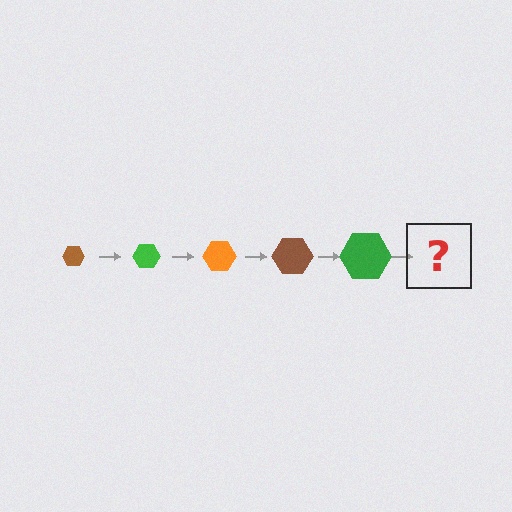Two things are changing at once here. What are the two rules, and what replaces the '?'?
The two rules are that the hexagon grows larger each step and the color cycles through brown, green, and orange. The '?' should be an orange hexagon, larger than the previous one.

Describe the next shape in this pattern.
It should be an orange hexagon, larger than the previous one.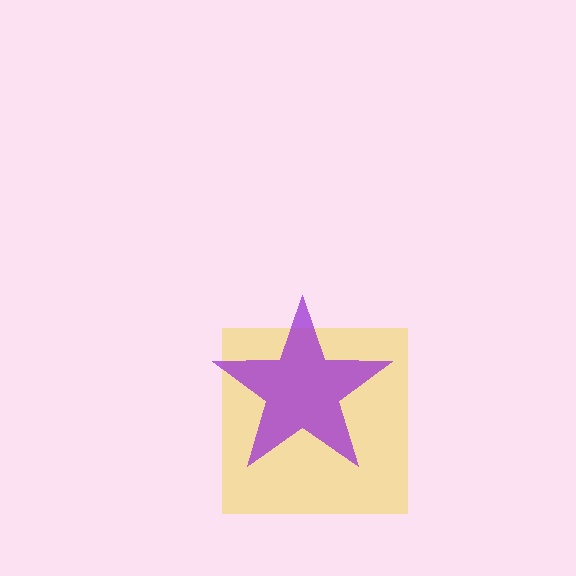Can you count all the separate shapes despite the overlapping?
Yes, there are 2 separate shapes.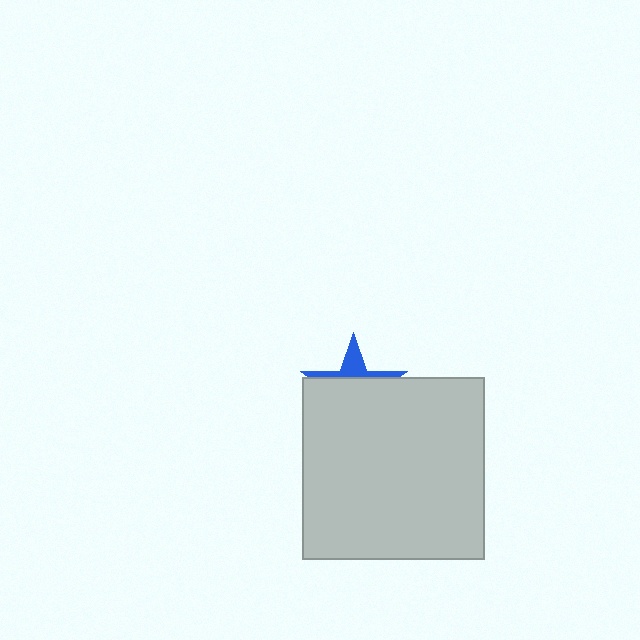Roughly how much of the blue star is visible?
A small part of it is visible (roughly 31%).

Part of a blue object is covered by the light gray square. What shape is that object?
It is a star.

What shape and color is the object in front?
The object in front is a light gray square.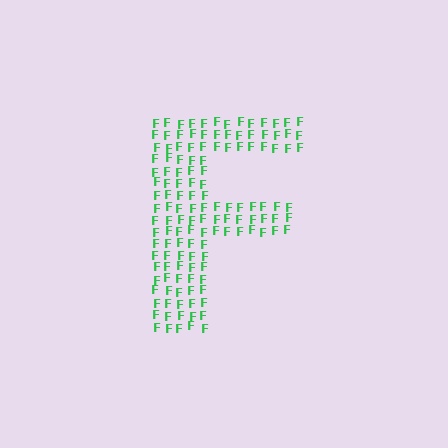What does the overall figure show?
The overall figure shows the letter F.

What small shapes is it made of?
It is made of small letter F's.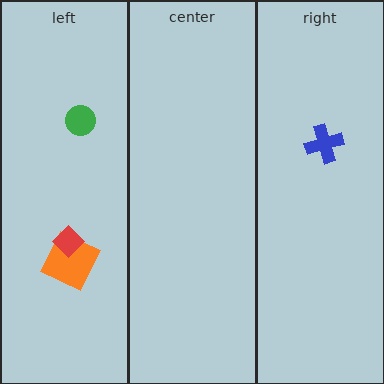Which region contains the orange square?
The left region.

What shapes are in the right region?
The blue cross.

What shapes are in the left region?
The orange square, the red diamond, the green circle.